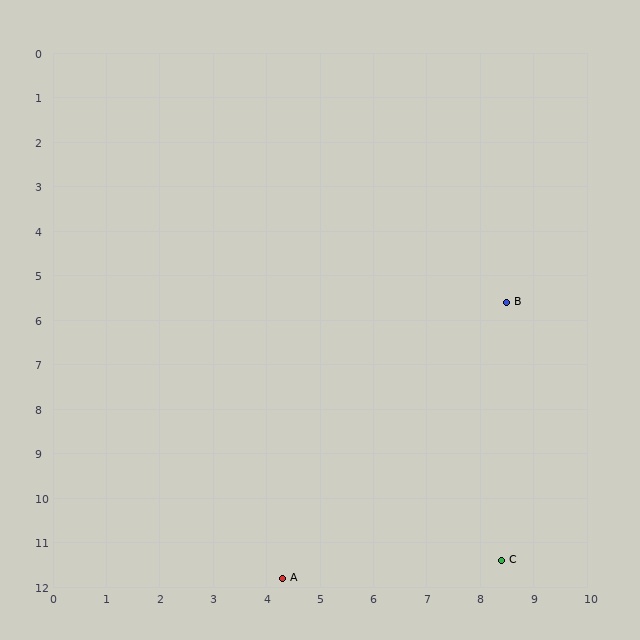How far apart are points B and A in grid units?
Points B and A are about 7.5 grid units apart.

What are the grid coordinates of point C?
Point C is at approximately (8.4, 11.4).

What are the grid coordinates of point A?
Point A is at approximately (4.3, 11.8).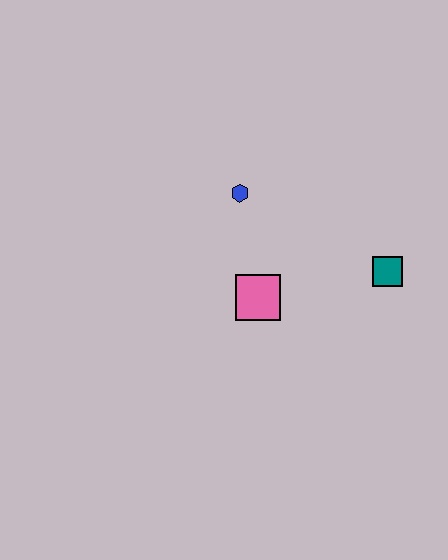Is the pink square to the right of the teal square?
No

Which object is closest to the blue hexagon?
The pink square is closest to the blue hexagon.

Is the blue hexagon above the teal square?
Yes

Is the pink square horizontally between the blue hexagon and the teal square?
Yes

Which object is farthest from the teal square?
The blue hexagon is farthest from the teal square.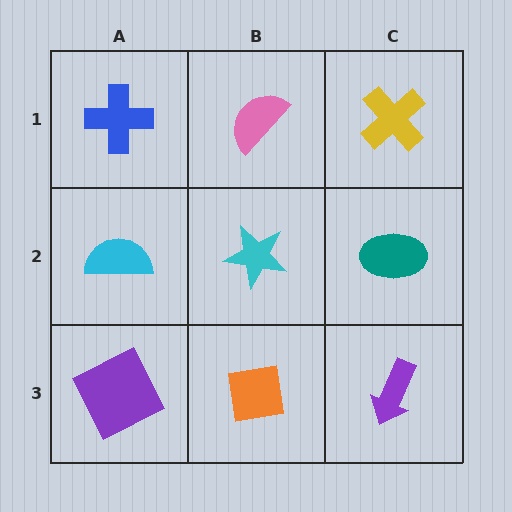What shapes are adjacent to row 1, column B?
A cyan star (row 2, column B), a blue cross (row 1, column A), a yellow cross (row 1, column C).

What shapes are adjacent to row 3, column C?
A teal ellipse (row 2, column C), an orange square (row 3, column B).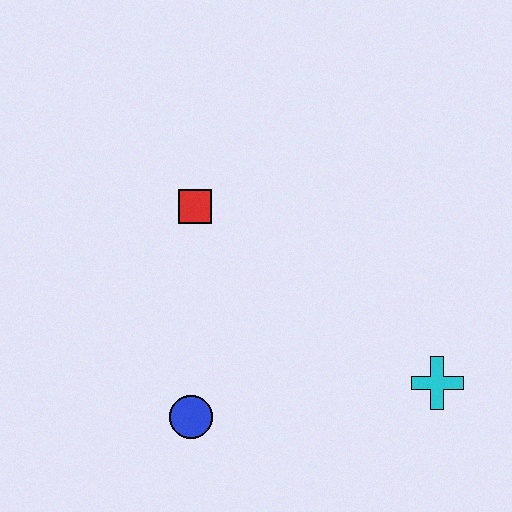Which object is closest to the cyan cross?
The blue circle is closest to the cyan cross.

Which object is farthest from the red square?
The cyan cross is farthest from the red square.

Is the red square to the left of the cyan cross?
Yes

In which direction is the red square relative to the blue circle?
The red square is above the blue circle.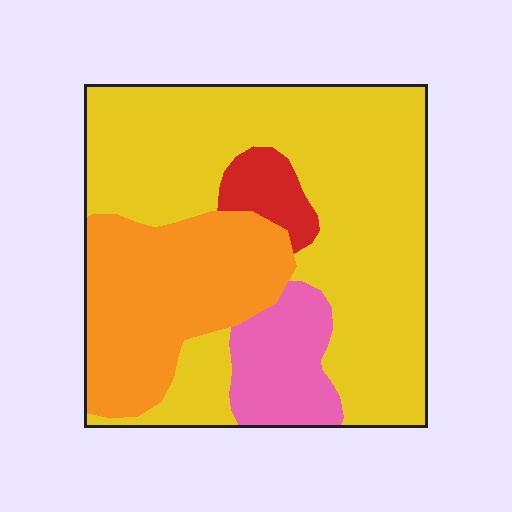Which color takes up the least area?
Red, at roughly 5%.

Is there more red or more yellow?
Yellow.